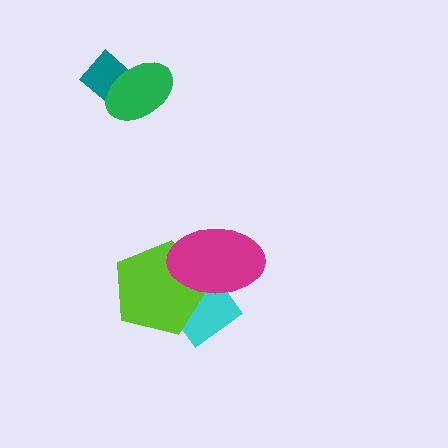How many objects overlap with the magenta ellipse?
2 objects overlap with the magenta ellipse.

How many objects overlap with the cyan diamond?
2 objects overlap with the cyan diamond.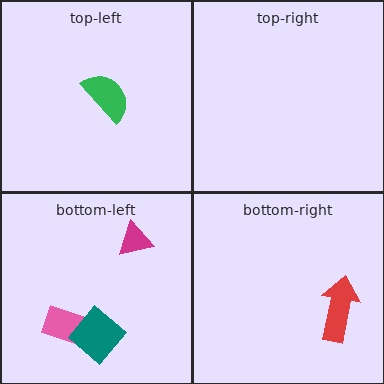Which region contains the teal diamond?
The bottom-left region.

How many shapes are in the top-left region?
1.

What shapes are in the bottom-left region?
The magenta triangle, the pink rectangle, the teal diamond.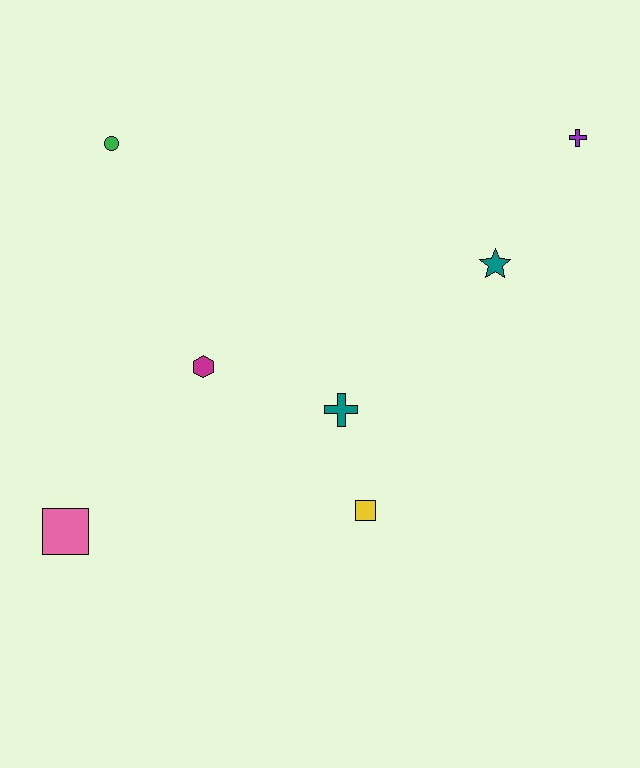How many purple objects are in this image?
There is 1 purple object.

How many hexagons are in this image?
There is 1 hexagon.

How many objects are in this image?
There are 7 objects.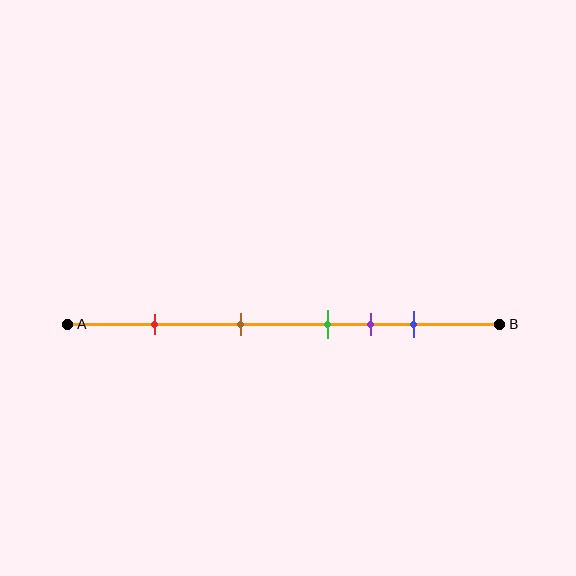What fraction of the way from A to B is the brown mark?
The brown mark is approximately 40% (0.4) of the way from A to B.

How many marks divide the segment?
There are 5 marks dividing the segment.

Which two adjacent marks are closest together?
The green and purple marks are the closest adjacent pair.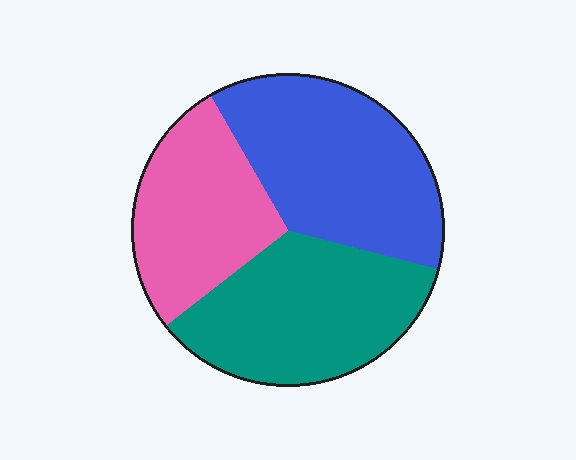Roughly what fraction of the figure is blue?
Blue takes up between a quarter and a half of the figure.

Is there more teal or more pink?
Teal.